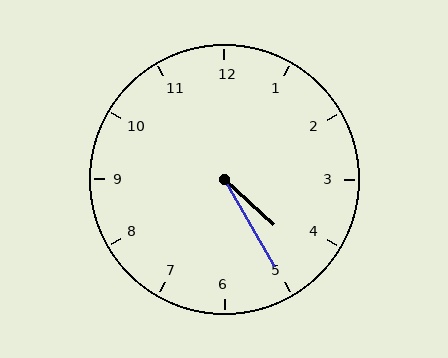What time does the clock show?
4:25.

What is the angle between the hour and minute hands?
Approximately 18 degrees.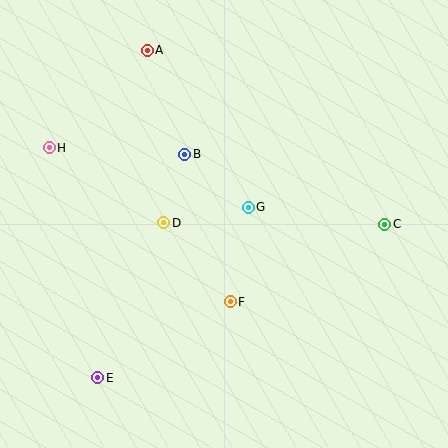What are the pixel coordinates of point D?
Point D is at (164, 223).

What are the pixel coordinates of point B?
Point B is at (185, 154).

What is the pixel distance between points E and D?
The distance between E and D is 168 pixels.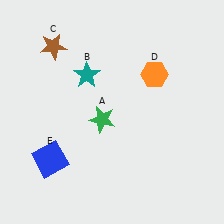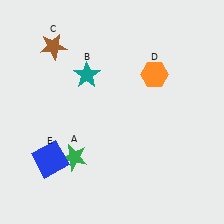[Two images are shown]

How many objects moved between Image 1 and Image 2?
1 object moved between the two images.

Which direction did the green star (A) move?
The green star (A) moved down.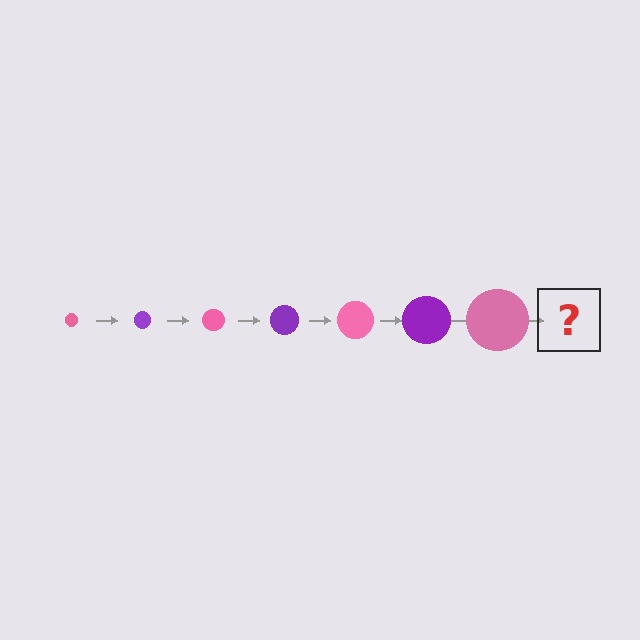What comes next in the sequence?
The next element should be a purple circle, larger than the previous one.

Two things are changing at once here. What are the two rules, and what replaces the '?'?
The two rules are that the circle grows larger each step and the color cycles through pink and purple. The '?' should be a purple circle, larger than the previous one.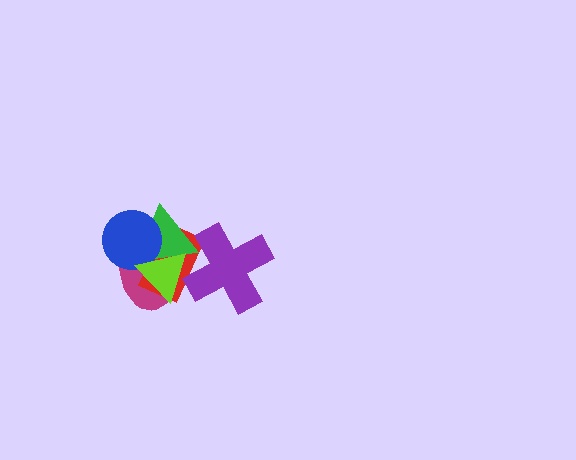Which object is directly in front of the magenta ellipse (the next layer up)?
The red rectangle is directly in front of the magenta ellipse.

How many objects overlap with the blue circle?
4 objects overlap with the blue circle.